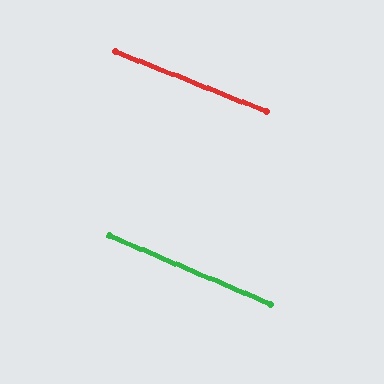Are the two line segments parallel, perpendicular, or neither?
Parallel — their directions differ by only 1.4°.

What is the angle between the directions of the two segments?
Approximately 1 degree.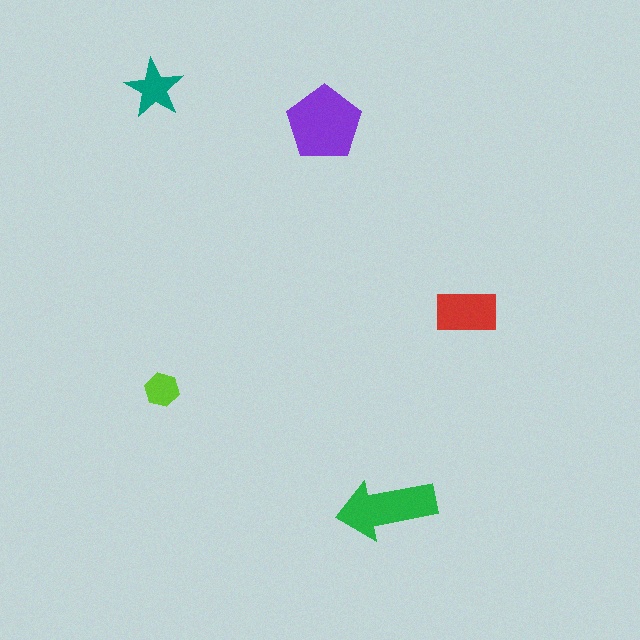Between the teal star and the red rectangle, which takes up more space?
The red rectangle.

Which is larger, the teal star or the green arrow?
The green arrow.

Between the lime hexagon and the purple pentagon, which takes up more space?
The purple pentagon.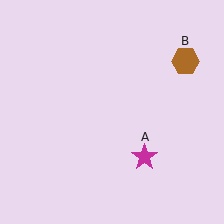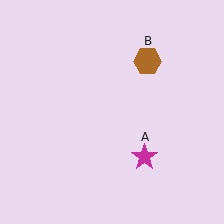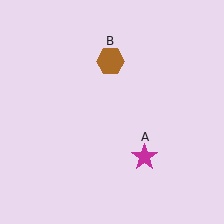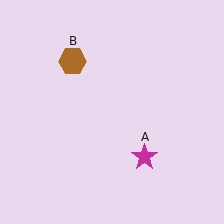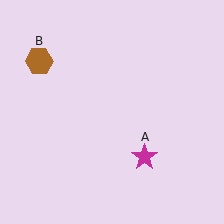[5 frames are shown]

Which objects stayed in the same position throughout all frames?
Magenta star (object A) remained stationary.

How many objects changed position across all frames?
1 object changed position: brown hexagon (object B).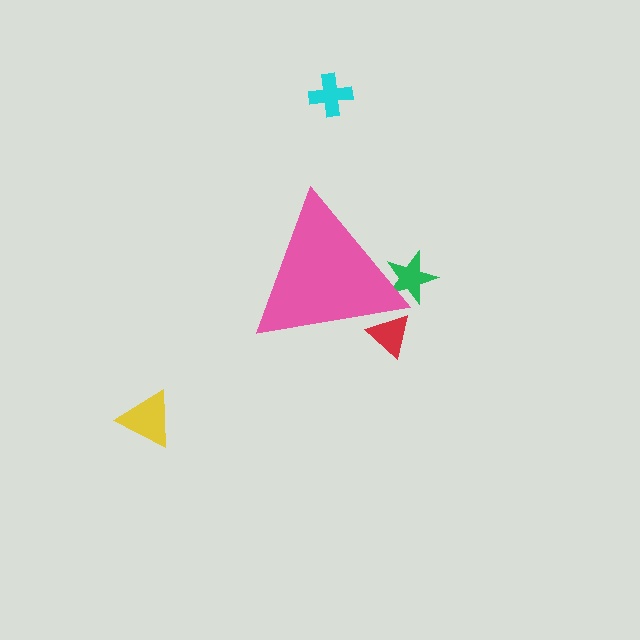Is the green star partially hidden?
Yes, the green star is partially hidden behind the pink triangle.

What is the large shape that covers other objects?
A pink triangle.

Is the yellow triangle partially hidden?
No, the yellow triangle is fully visible.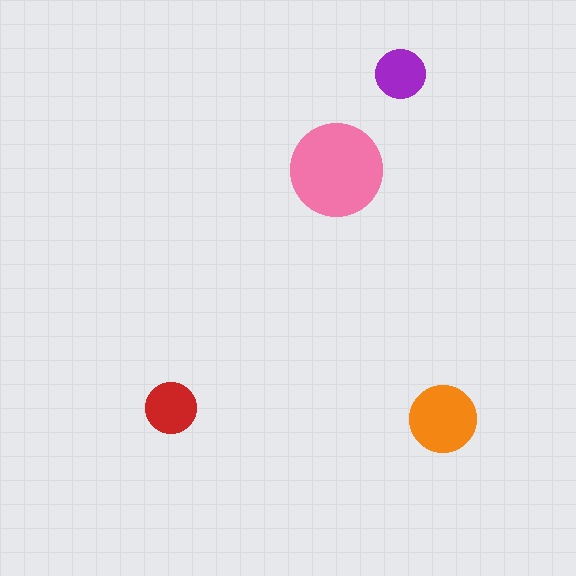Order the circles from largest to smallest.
the pink one, the orange one, the red one, the purple one.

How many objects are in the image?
There are 4 objects in the image.